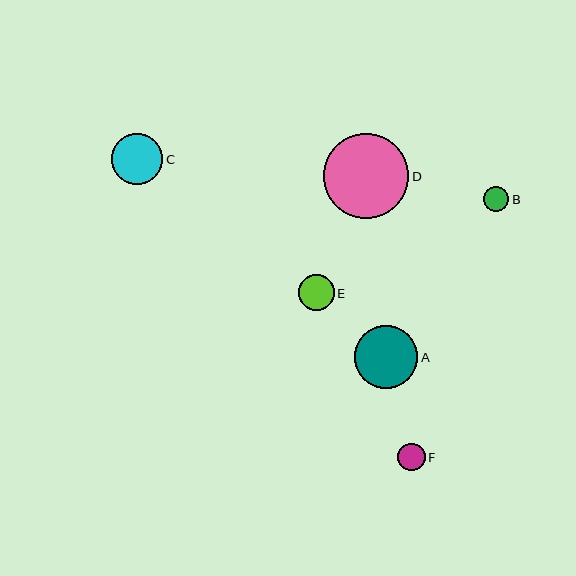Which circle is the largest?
Circle D is the largest with a size of approximately 85 pixels.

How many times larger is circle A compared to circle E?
Circle A is approximately 1.8 times the size of circle E.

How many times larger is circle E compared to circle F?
Circle E is approximately 1.3 times the size of circle F.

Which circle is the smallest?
Circle B is the smallest with a size of approximately 25 pixels.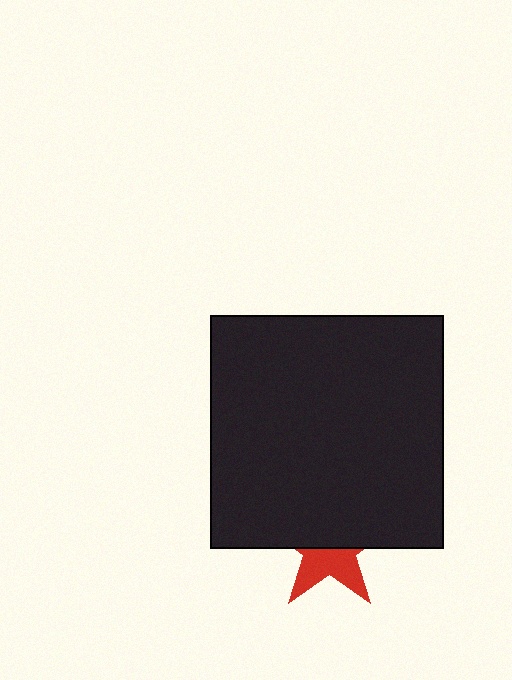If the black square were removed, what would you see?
You would see the complete red star.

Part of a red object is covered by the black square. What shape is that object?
It is a star.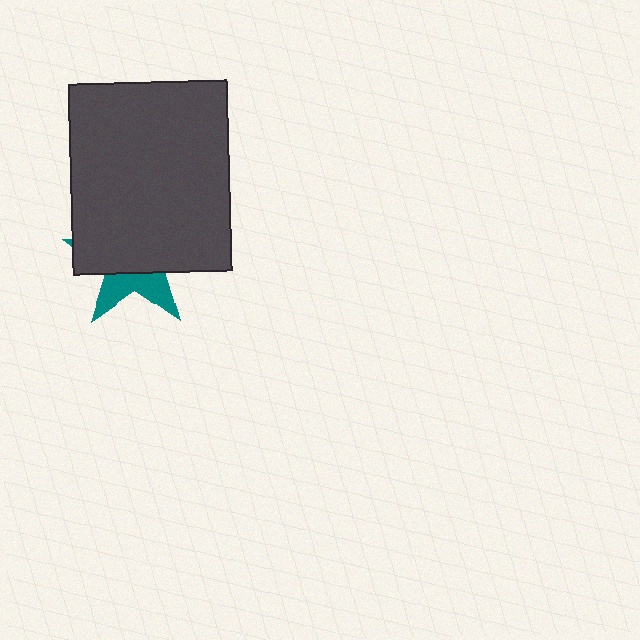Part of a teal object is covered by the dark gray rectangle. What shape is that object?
It is a star.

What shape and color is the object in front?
The object in front is a dark gray rectangle.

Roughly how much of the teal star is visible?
A small part of it is visible (roughly 33%).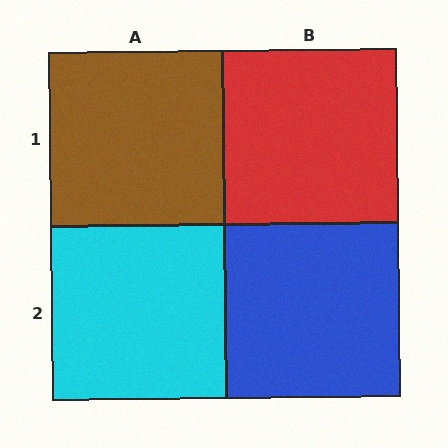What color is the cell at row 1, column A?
Brown.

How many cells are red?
1 cell is red.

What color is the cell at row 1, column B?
Red.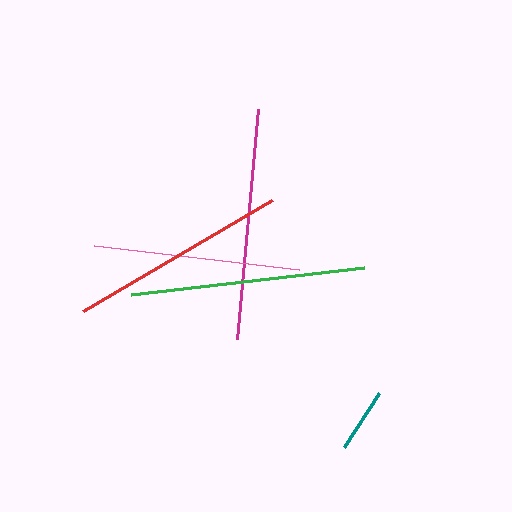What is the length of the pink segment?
The pink segment is approximately 206 pixels long.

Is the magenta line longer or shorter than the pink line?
The magenta line is longer than the pink line.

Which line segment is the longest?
The green line is the longest at approximately 234 pixels.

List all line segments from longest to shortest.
From longest to shortest: green, magenta, red, pink, teal.